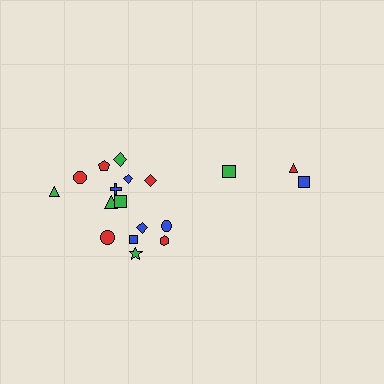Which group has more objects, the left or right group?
The left group.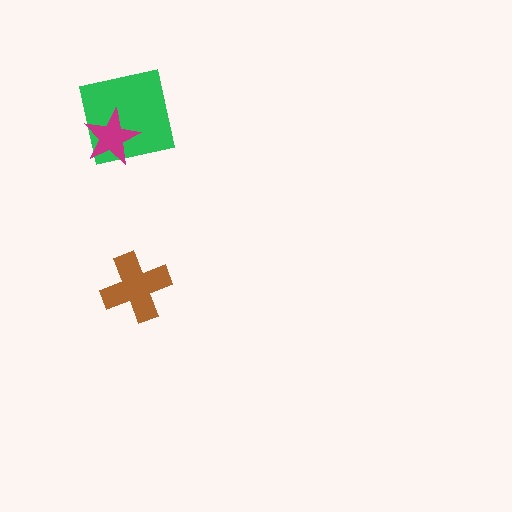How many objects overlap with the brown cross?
0 objects overlap with the brown cross.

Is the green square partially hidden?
Yes, it is partially covered by another shape.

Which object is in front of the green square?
The magenta star is in front of the green square.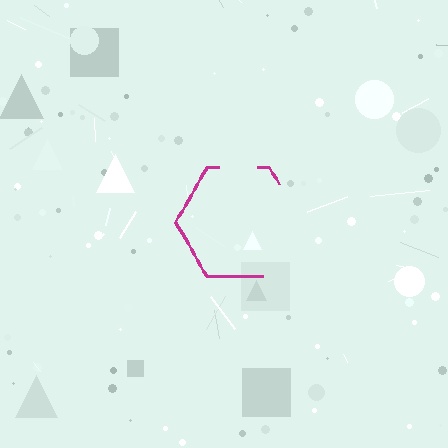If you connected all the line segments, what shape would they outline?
They would outline a hexagon.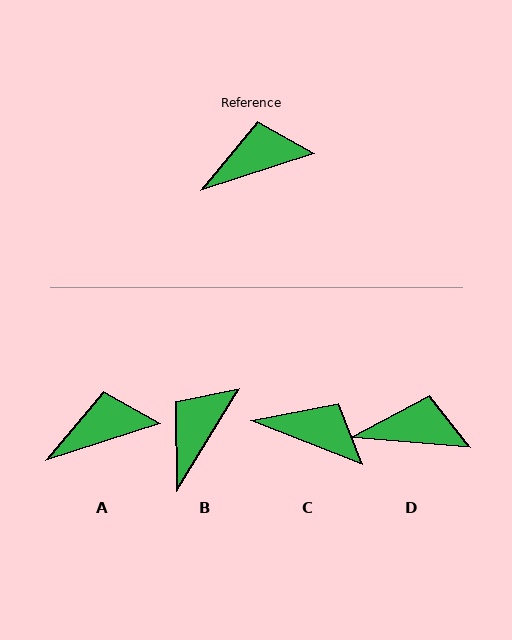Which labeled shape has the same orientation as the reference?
A.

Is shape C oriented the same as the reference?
No, it is off by about 39 degrees.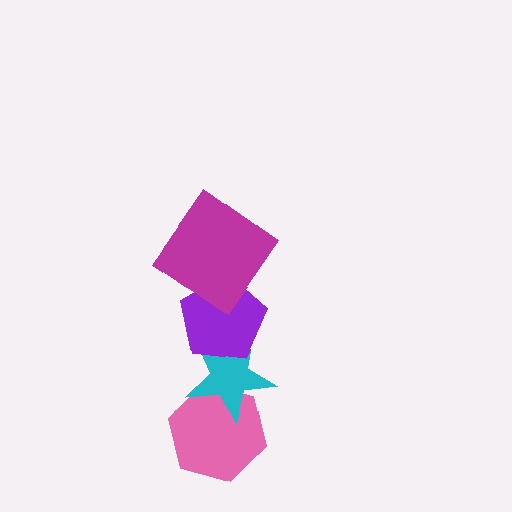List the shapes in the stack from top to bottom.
From top to bottom: the magenta diamond, the purple pentagon, the cyan star, the pink hexagon.